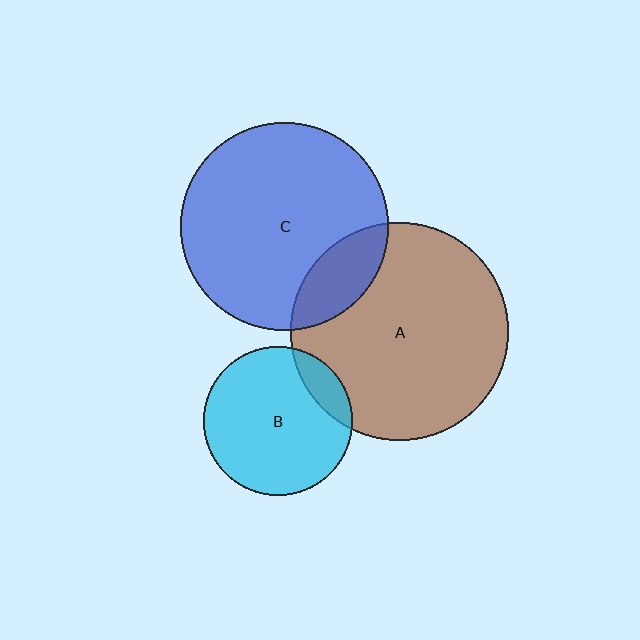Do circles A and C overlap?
Yes.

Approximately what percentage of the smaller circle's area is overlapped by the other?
Approximately 15%.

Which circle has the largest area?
Circle A (brown).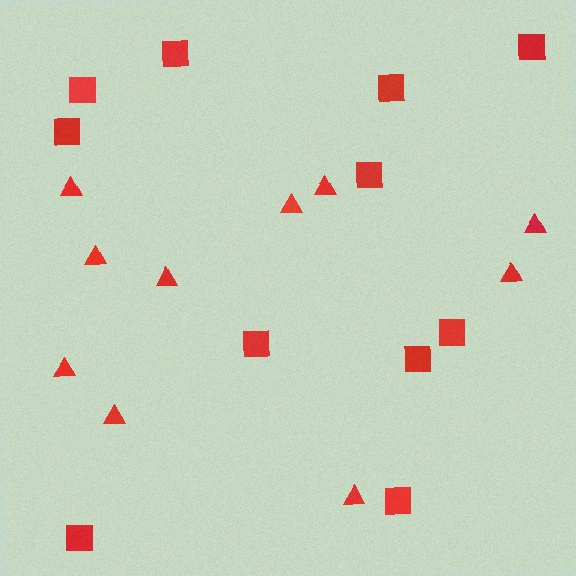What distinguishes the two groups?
There are 2 groups: one group of squares (11) and one group of triangles (10).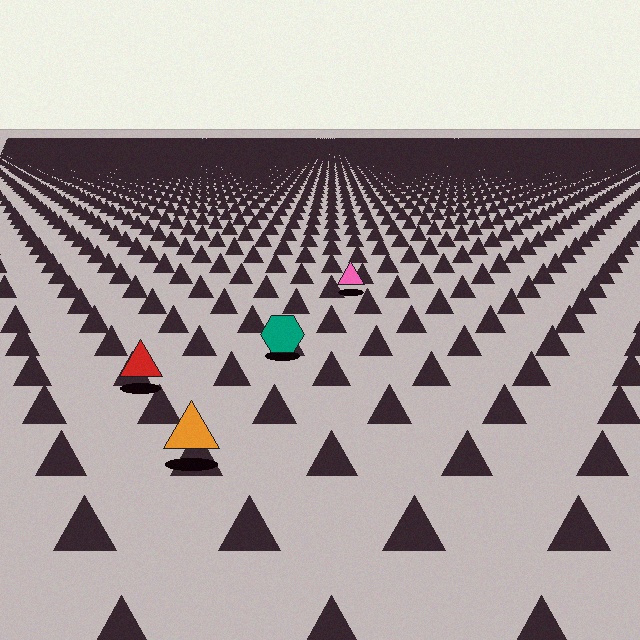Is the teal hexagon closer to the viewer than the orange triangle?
No. The orange triangle is closer — you can tell from the texture gradient: the ground texture is coarser near it.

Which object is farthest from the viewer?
The pink triangle is farthest from the viewer. It appears smaller and the ground texture around it is denser.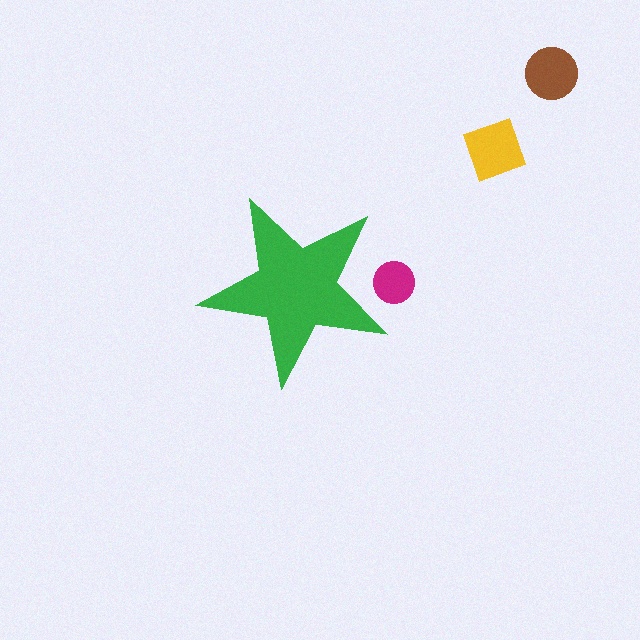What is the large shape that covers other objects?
A green star.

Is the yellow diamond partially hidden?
No, the yellow diamond is fully visible.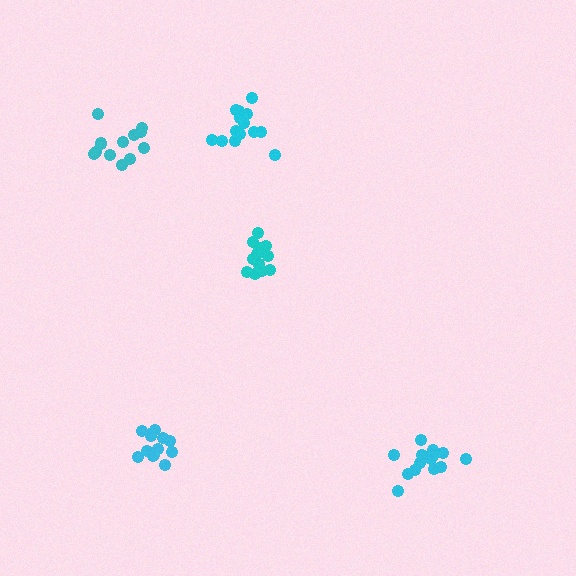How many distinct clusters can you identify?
There are 5 distinct clusters.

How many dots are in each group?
Group 1: 12 dots, Group 2: 15 dots, Group 3: 14 dots, Group 4: 13 dots, Group 5: 12 dots (66 total).